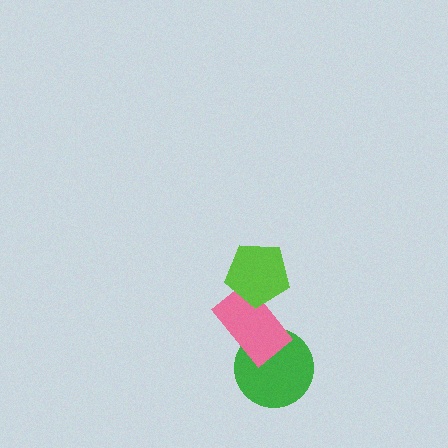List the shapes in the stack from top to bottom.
From top to bottom: the lime pentagon, the pink rectangle, the green circle.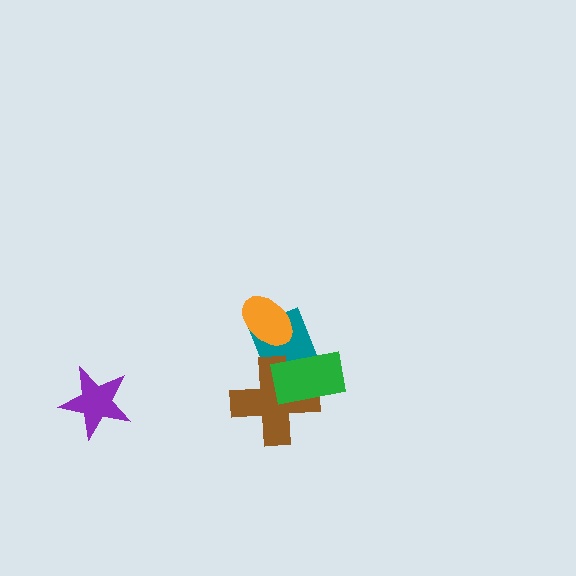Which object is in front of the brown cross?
The green rectangle is in front of the brown cross.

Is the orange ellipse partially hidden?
No, no other shape covers it.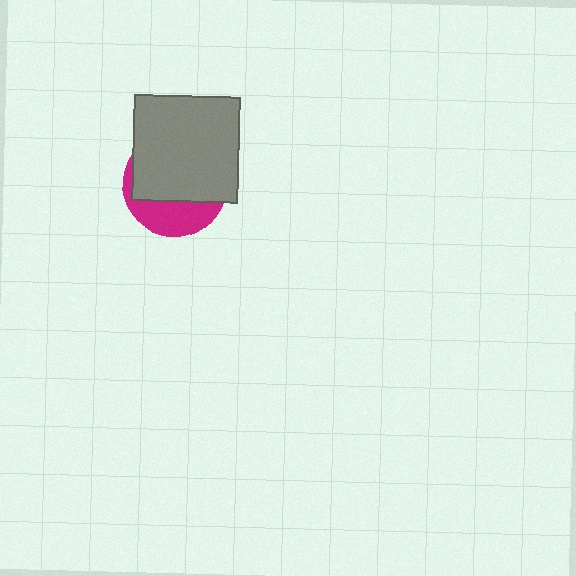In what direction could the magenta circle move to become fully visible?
The magenta circle could move down. That would shift it out from behind the gray square entirely.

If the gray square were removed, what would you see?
You would see the complete magenta circle.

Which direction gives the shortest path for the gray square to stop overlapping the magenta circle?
Moving up gives the shortest separation.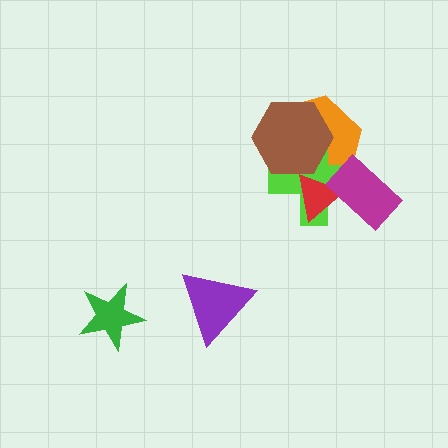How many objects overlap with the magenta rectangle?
3 objects overlap with the magenta rectangle.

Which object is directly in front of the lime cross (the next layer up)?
The red triangle is directly in front of the lime cross.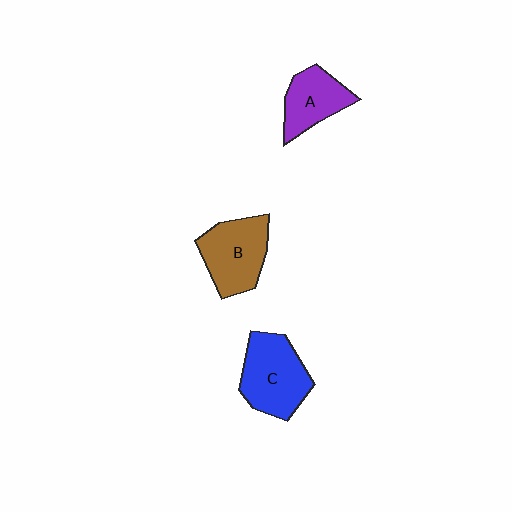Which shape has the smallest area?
Shape A (purple).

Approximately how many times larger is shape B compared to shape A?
Approximately 1.3 times.